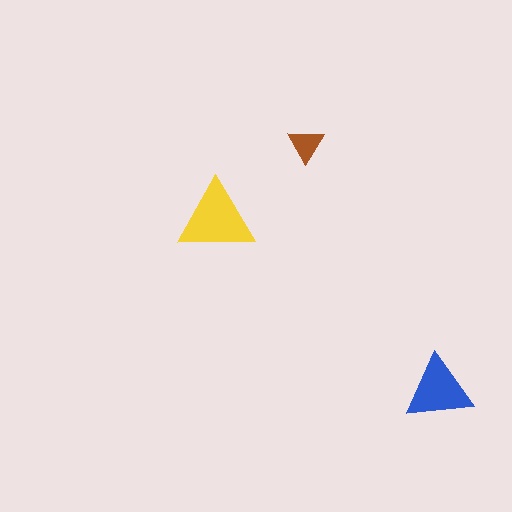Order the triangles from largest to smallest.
the yellow one, the blue one, the brown one.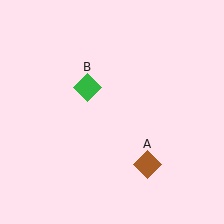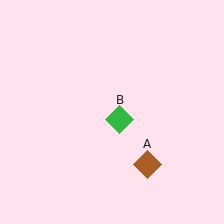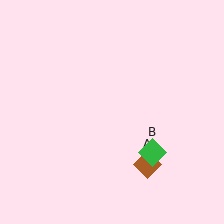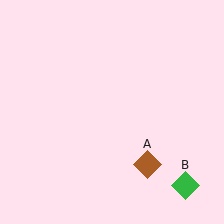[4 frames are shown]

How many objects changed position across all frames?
1 object changed position: green diamond (object B).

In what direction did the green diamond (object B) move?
The green diamond (object B) moved down and to the right.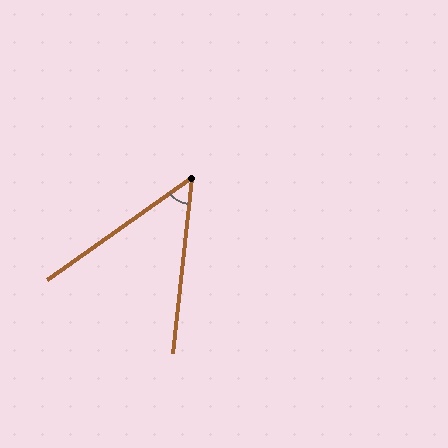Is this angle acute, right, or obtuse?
It is acute.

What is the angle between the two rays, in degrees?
Approximately 48 degrees.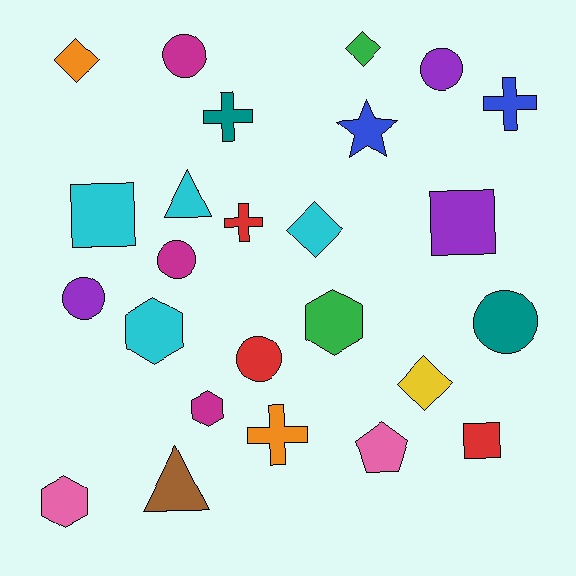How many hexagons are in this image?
There are 4 hexagons.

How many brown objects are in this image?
There is 1 brown object.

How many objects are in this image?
There are 25 objects.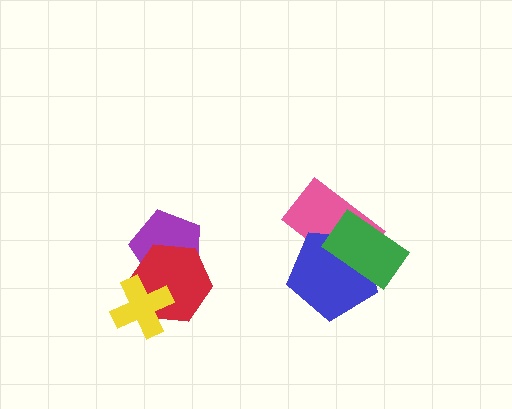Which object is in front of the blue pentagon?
The green rectangle is in front of the blue pentagon.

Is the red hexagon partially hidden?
Yes, it is partially covered by another shape.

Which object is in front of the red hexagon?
The yellow cross is in front of the red hexagon.